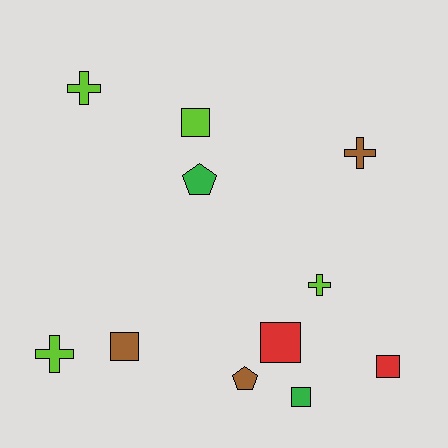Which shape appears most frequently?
Square, with 5 objects.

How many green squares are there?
There is 1 green square.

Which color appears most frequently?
Lime, with 4 objects.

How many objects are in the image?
There are 11 objects.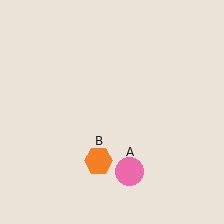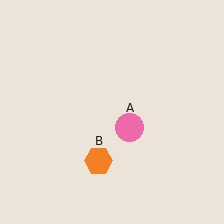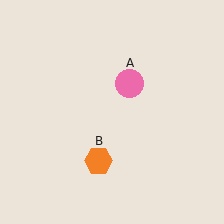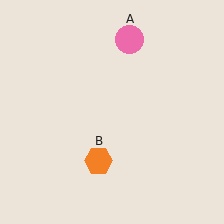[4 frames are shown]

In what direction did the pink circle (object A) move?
The pink circle (object A) moved up.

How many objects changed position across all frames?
1 object changed position: pink circle (object A).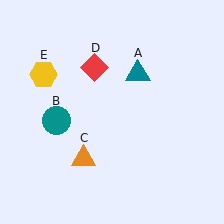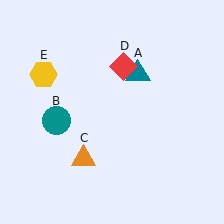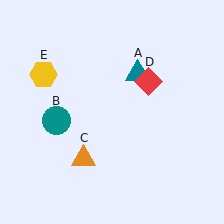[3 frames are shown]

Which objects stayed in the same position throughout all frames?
Teal triangle (object A) and teal circle (object B) and orange triangle (object C) and yellow hexagon (object E) remained stationary.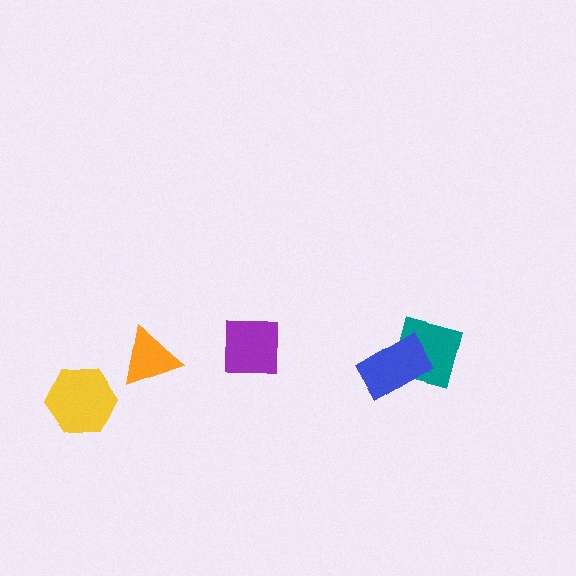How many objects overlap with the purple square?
0 objects overlap with the purple square.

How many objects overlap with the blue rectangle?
1 object overlaps with the blue rectangle.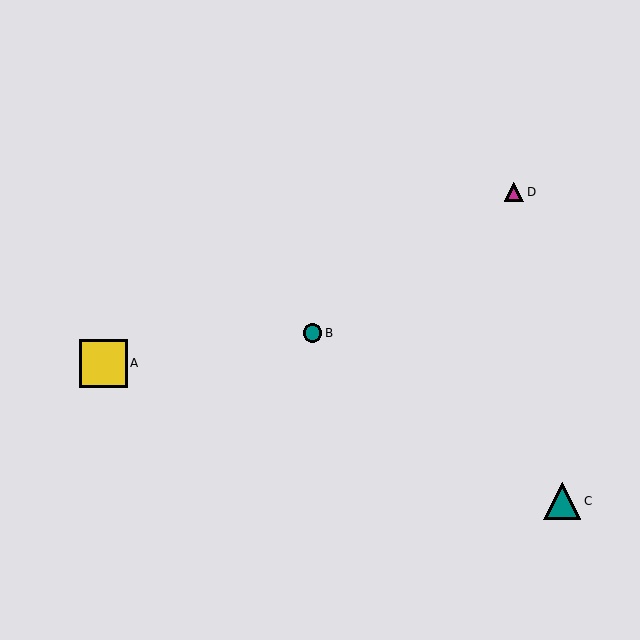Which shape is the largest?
The yellow square (labeled A) is the largest.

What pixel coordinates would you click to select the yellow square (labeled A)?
Click at (103, 363) to select the yellow square A.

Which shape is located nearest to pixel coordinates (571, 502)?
The teal triangle (labeled C) at (562, 501) is nearest to that location.